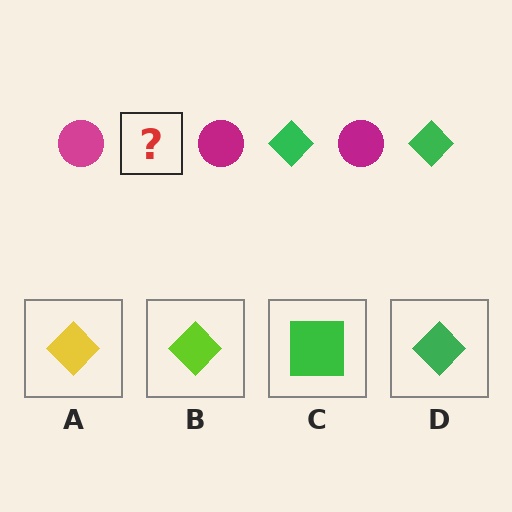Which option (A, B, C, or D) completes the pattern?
D.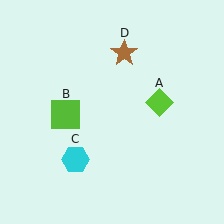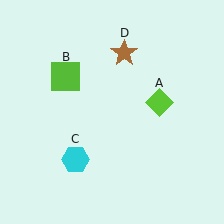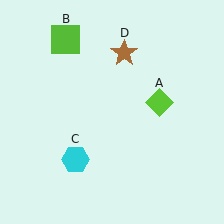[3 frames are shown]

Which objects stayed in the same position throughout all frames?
Lime diamond (object A) and cyan hexagon (object C) and brown star (object D) remained stationary.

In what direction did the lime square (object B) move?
The lime square (object B) moved up.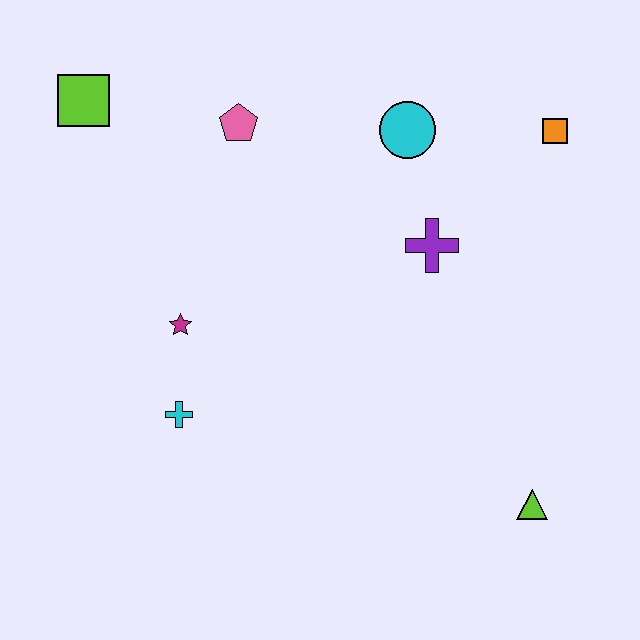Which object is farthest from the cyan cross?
The orange square is farthest from the cyan cross.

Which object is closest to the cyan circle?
The purple cross is closest to the cyan circle.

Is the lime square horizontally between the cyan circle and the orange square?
No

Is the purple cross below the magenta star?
No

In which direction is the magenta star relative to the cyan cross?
The magenta star is above the cyan cross.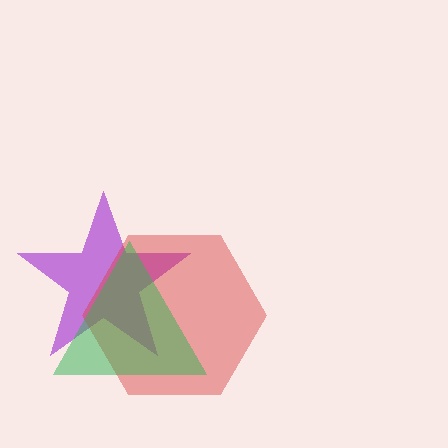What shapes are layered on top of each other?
The layered shapes are: a purple star, a red hexagon, a green triangle.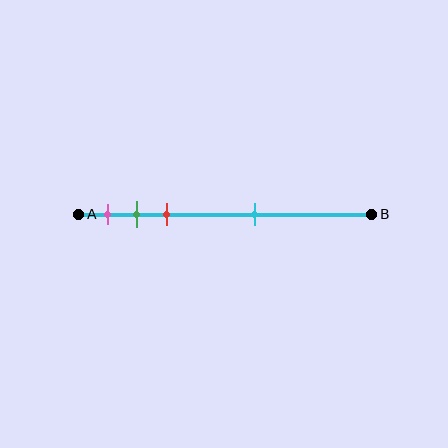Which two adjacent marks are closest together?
The green and red marks are the closest adjacent pair.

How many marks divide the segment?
There are 4 marks dividing the segment.